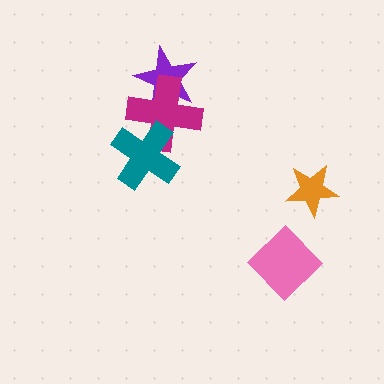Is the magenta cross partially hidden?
Yes, it is partially covered by another shape.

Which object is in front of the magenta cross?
The teal cross is in front of the magenta cross.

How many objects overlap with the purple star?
1 object overlaps with the purple star.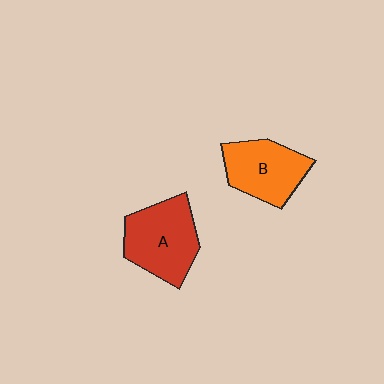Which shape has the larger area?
Shape A (red).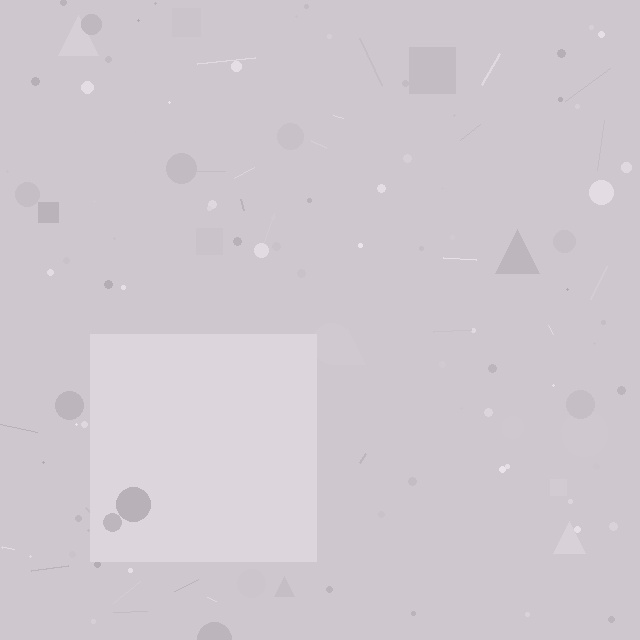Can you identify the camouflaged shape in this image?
The camouflaged shape is a square.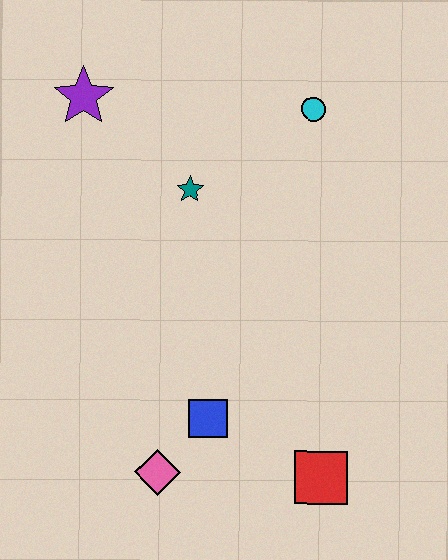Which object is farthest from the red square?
The purple star is farthest from the red square.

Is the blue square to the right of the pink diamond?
Yes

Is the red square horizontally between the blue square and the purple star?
No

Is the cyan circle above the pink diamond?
Yes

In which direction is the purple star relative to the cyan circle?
The purple star is to the left of the cyan circle.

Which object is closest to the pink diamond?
The blue square is closest to the pink diamond.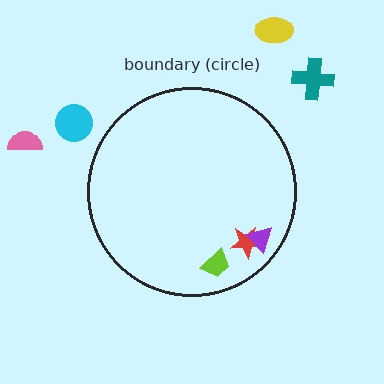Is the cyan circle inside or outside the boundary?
Outside.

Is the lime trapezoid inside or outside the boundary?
Inside.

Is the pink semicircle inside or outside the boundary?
Outside.